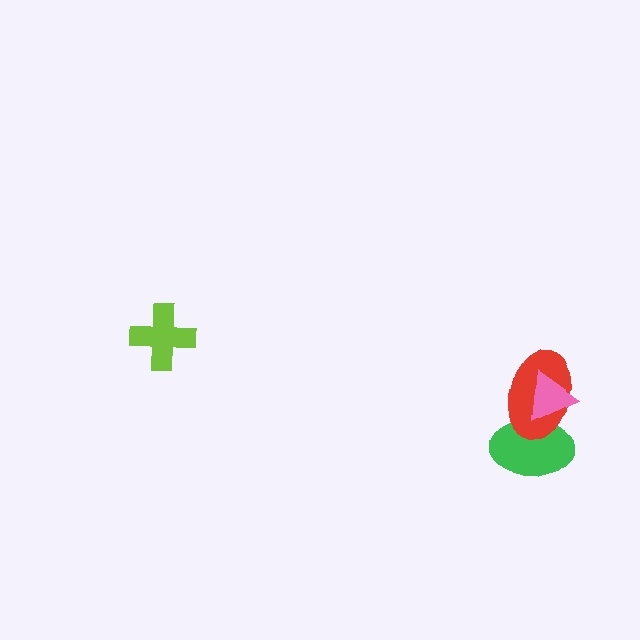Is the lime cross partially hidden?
No, no other shape covers it.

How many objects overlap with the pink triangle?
2 objects overlap with the pink triangle.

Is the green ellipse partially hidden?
Yes, it is partially covered by another shape.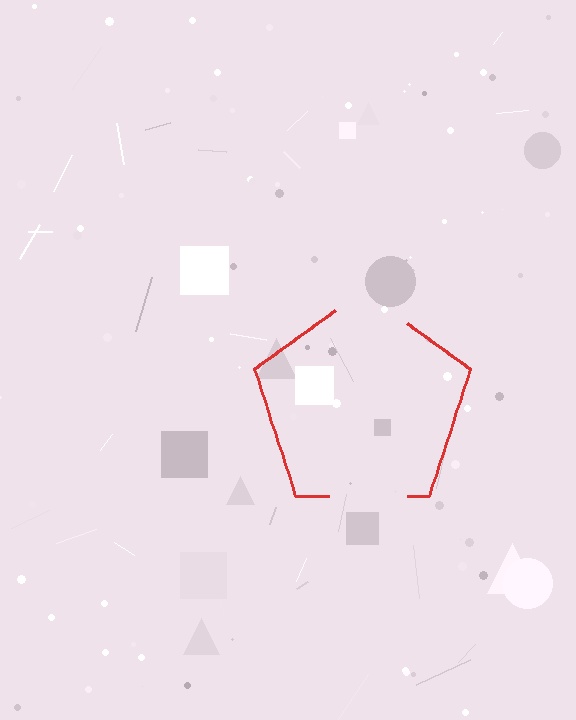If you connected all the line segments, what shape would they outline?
They would outline a pentagon.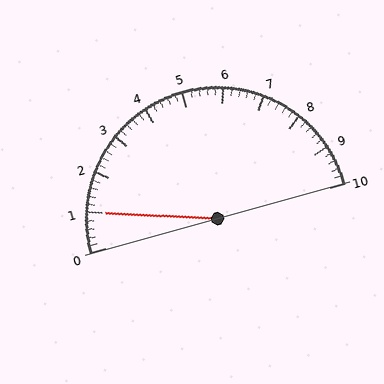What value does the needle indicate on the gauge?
The needle indicates approximately 1.0.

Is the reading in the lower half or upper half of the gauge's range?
The reading is in the lower half of the range (0 to 10).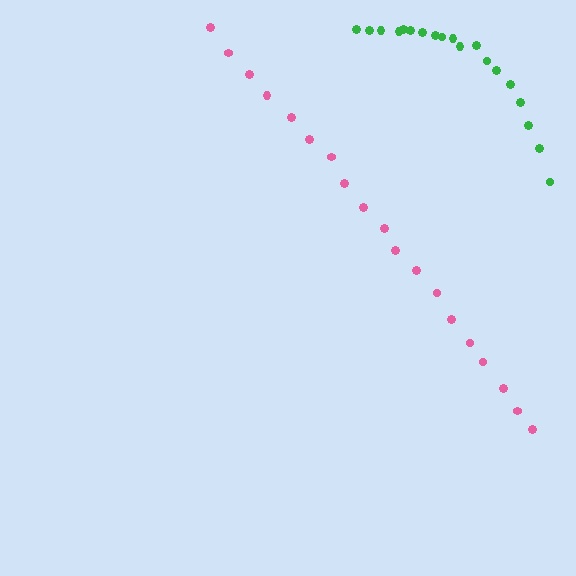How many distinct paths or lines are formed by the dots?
There are 2 distinct paths.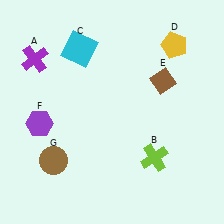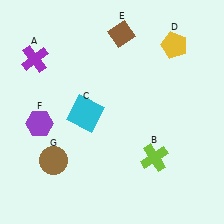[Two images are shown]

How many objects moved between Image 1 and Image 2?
2 objects moved between the two images.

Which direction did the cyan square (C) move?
The cyan square (C) moved down.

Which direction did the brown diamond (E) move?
The brown diamond (E) moved up.